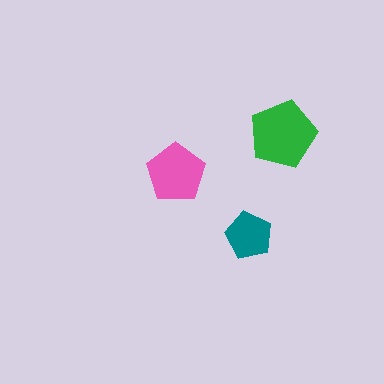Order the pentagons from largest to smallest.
the green one, the pink one, the teal one.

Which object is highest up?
The green pentagon is topmost.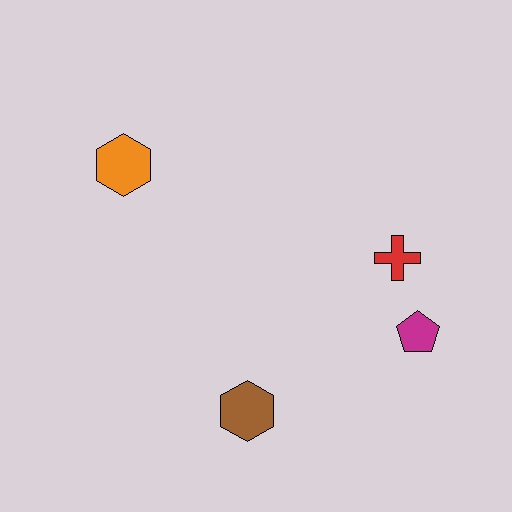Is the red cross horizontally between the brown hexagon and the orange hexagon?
No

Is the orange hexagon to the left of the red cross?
Yes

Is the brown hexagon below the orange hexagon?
Yes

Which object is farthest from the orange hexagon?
The magenta pentagon is farthest from the orange hexagon.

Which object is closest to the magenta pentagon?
The red cross is closest to the magenta pentagon.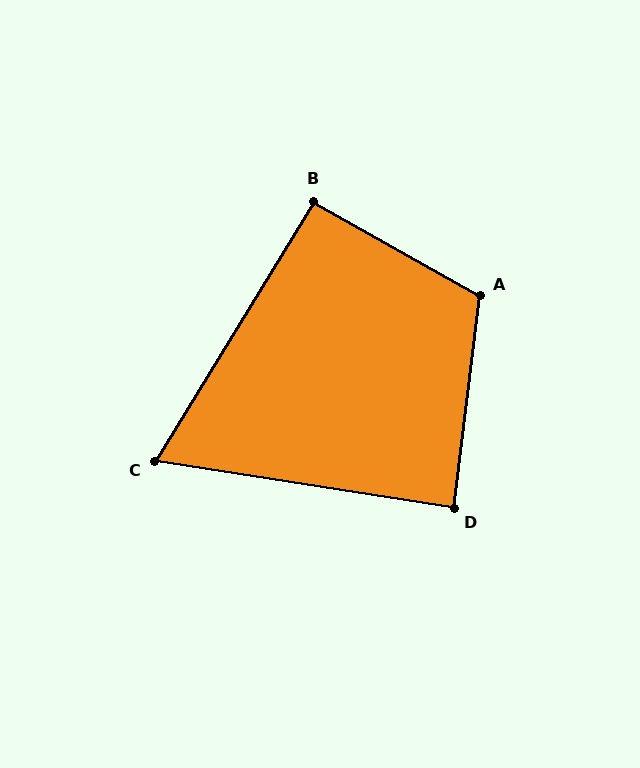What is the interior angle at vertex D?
Approximately 88 degrees (approximately right).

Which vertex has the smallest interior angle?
C, at approximately 67 degrees.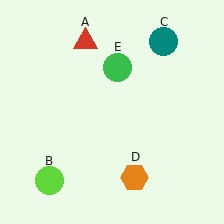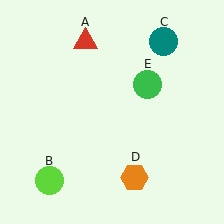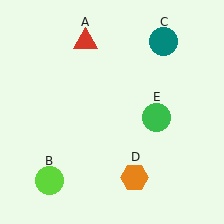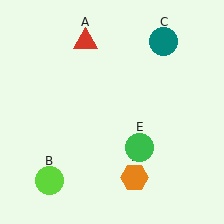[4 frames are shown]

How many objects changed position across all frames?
1 object changed position: green circle (object E).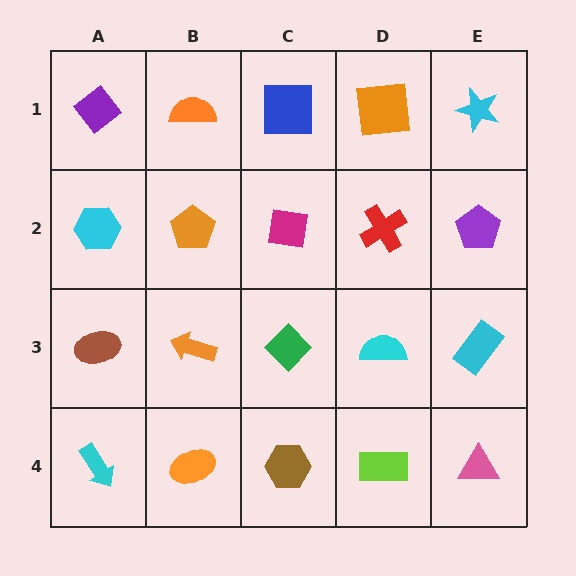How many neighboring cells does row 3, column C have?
4.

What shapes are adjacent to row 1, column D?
A red cross (row 2, column D), a blue square (row 1, column C), a cyan star (row 1, column E).